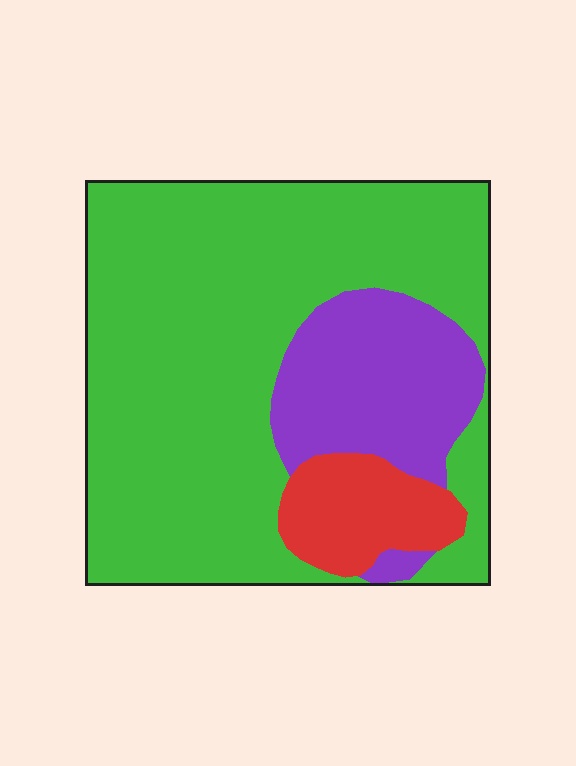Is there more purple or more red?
Purple.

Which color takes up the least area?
Red, at roughly 10%.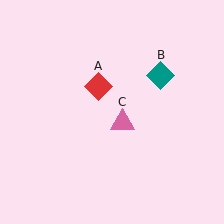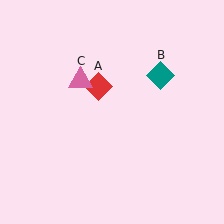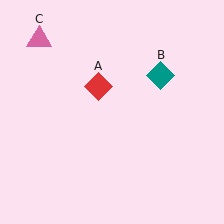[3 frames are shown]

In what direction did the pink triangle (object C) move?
The pink triangle (object C) moved up and to the left.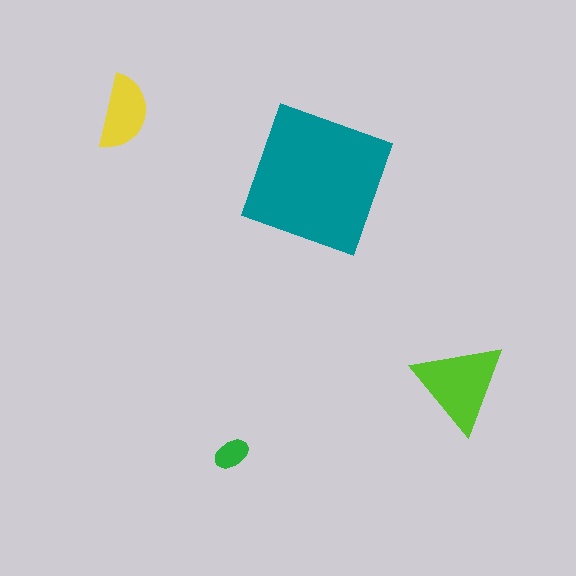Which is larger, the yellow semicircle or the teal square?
The teal square.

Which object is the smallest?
The green ellipse.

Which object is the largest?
The teal square.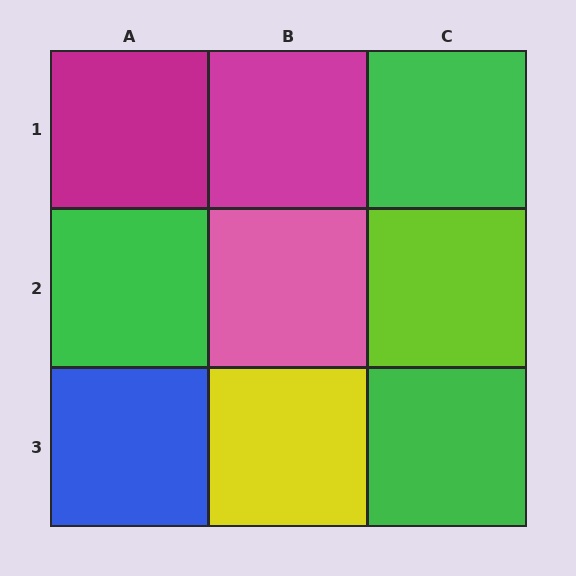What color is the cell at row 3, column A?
Blue.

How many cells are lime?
1 cell is lime.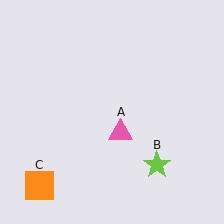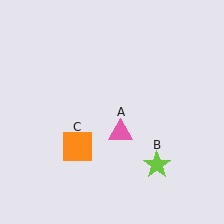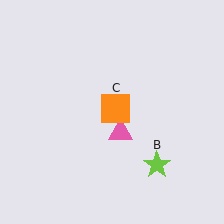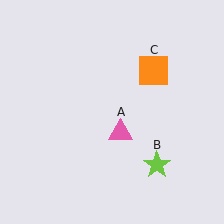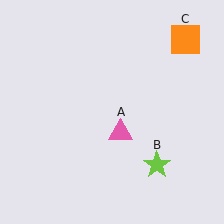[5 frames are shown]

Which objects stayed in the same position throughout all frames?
Pink triangle (object A) and lime star (object B) remained stationary.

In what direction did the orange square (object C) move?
The orange square (object C) moved up and to the right.